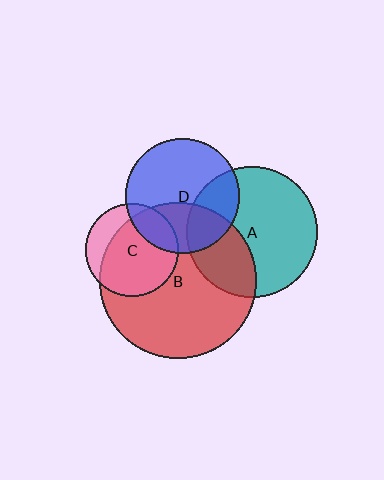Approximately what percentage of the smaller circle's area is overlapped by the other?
Approximately 75%.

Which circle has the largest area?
Circle B (red).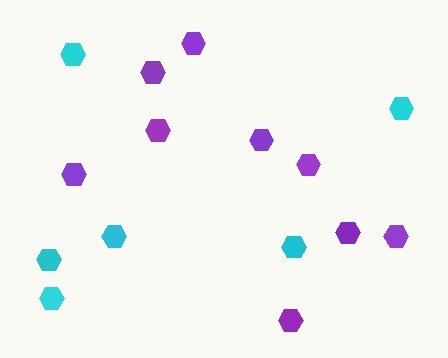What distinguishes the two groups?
There are 2 groups: one group of purple hexagons (9) and one group of cyan hexagons (6).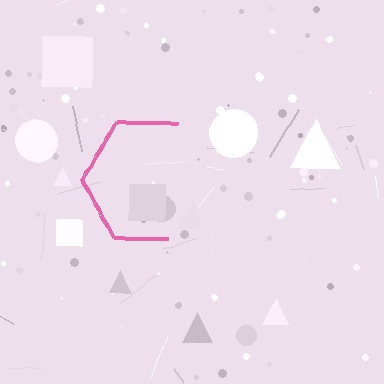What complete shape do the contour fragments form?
The contour fragments form a hexagon.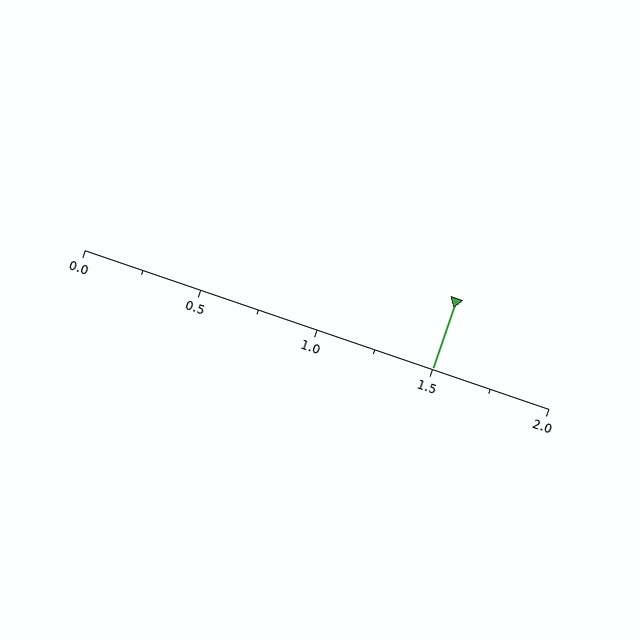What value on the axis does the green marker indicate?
The marker indicates approximately 1.5.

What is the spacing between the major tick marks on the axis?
The major ticks are spaced 0.5 apart.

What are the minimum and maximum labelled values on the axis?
The axis runs from 0.0 to 2.0.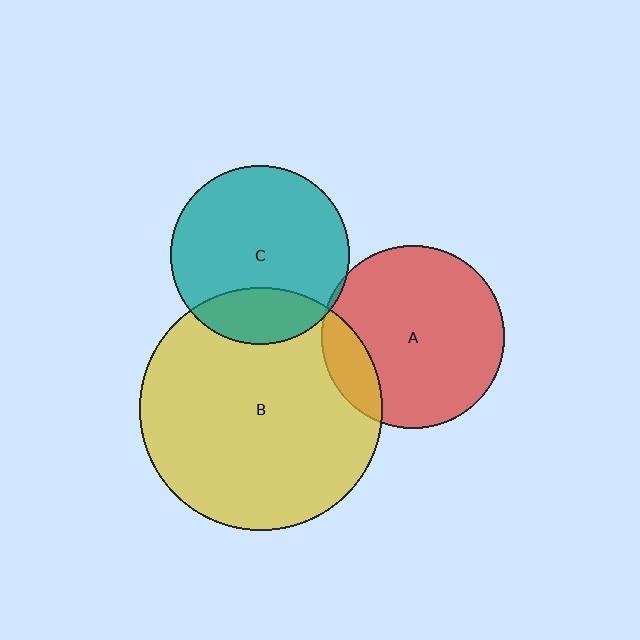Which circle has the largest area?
Circle B (yellow).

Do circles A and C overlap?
Yes.